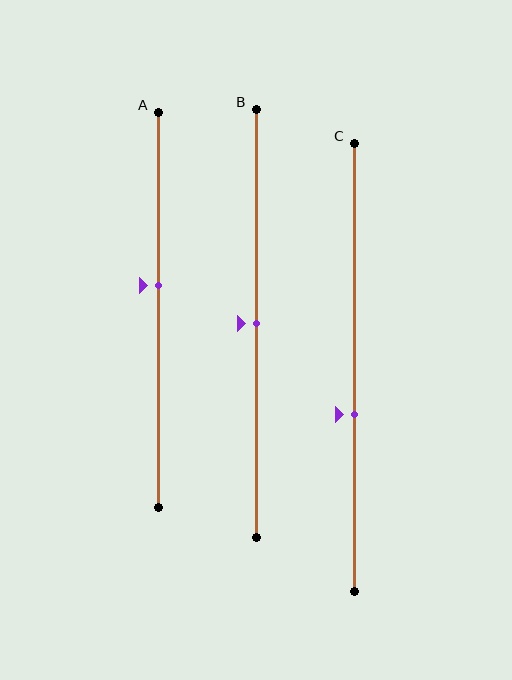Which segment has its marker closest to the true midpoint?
Segment B has its marker closest to the true midpoint.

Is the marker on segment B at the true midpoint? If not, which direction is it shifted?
Yes, the marker on segment B is at the true midpoint.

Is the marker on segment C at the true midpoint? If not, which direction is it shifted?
No, the marker on segment C is shifted downward by about 10% of the segment length.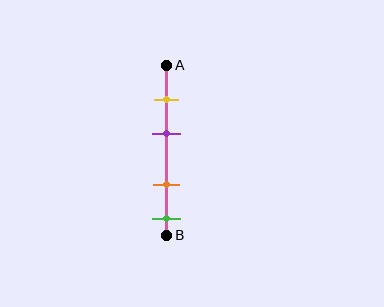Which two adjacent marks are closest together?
The yellow and purple marks are the closest adjacent pair.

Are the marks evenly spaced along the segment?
No, the marks are not evenly spaced.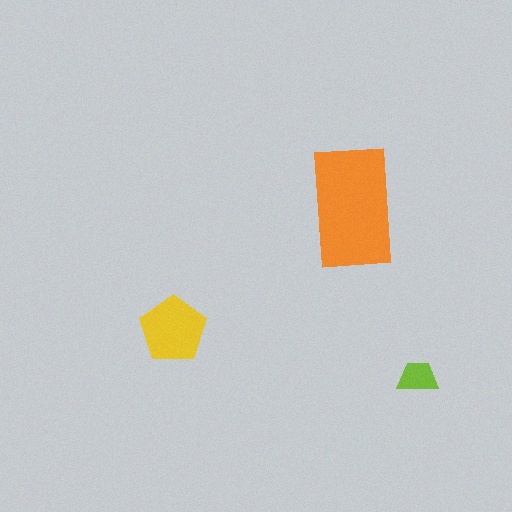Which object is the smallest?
The lime trapezoid.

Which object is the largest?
The orange rectangle.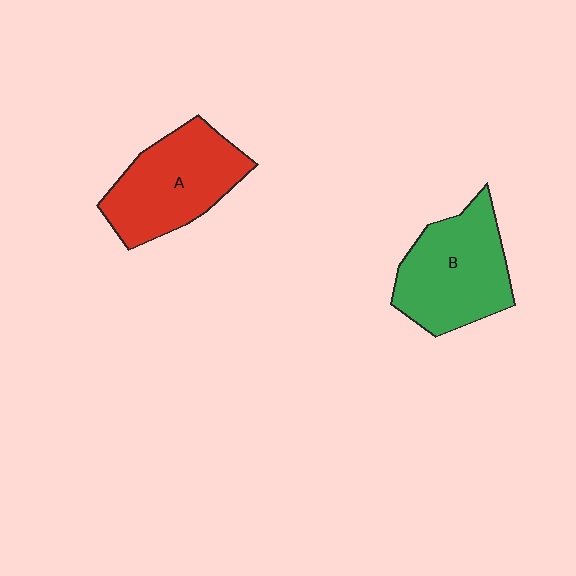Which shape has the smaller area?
Shape A (red).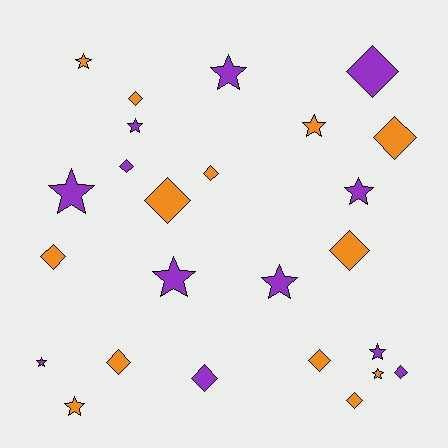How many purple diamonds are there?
There are 4 purple diamonds.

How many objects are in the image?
There are 25 objects.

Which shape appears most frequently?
Diamond, with 13 objects.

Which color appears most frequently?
Orange, with 13 objects.